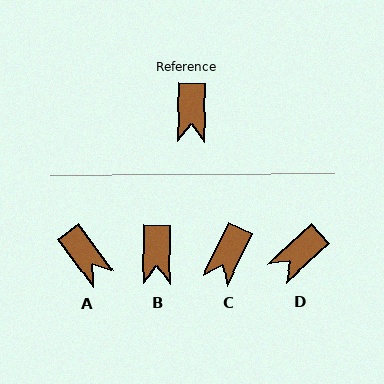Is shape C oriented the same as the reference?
No, it is off by about 25 degrees.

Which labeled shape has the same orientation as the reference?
B.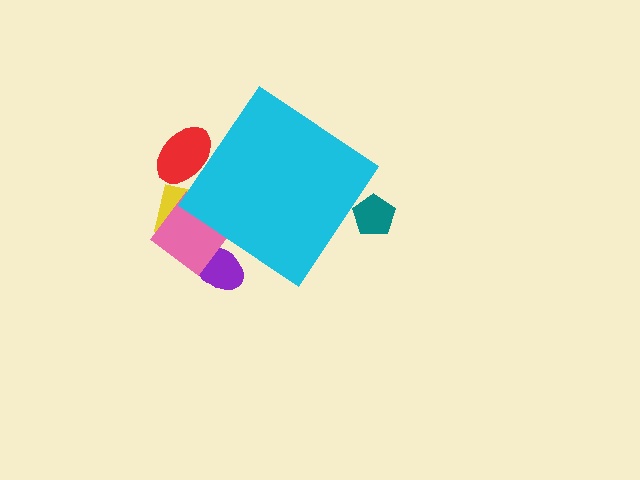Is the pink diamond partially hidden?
Yes, the pink diamond is partially hidden behind the cyan diamond.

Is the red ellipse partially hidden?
Yes, the red ellipse is partially hidden behind the cyan diamond.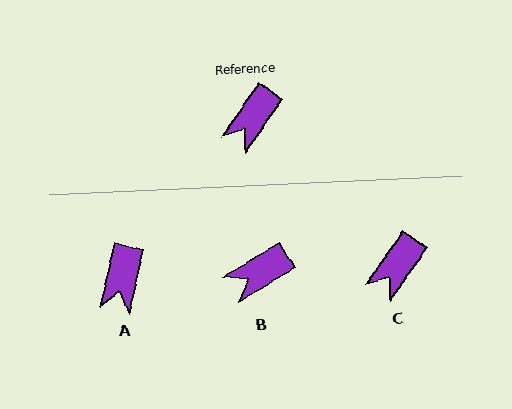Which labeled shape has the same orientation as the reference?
C.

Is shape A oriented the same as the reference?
No, it is off by about 22 degrees.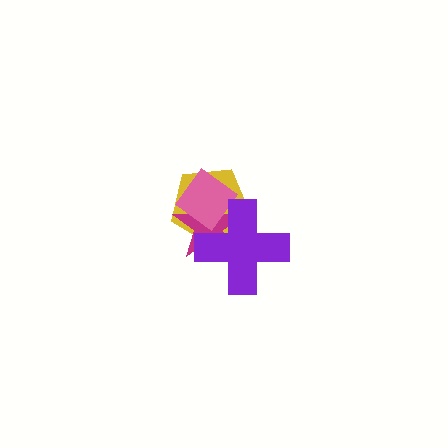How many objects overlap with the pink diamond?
3 objects overlap with the pink diamond.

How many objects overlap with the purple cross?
3 objects overlap with the purple cross.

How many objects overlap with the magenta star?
3 objects overlap with the magenta star.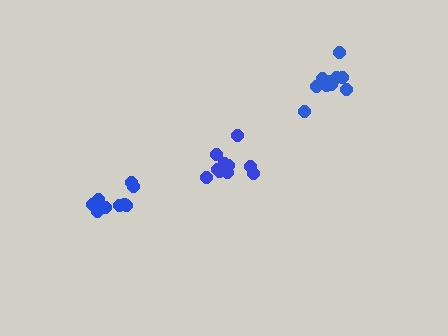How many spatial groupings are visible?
There are 3 spatial groupings.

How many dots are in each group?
Group 1: 10 dots, Group 2: 10 dots, Group 3: 10 dots (30 total).